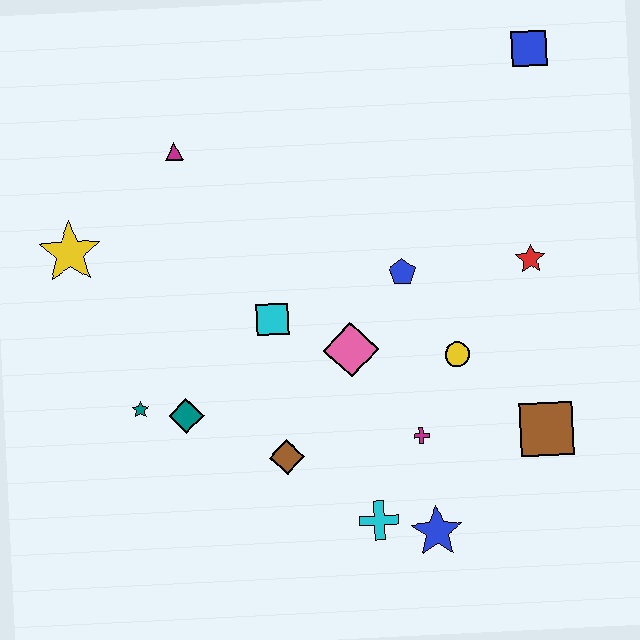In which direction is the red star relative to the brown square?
The red star is above the brown square.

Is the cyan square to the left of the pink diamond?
Yes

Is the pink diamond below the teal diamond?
No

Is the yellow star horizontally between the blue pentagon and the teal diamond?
No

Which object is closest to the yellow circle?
The magenta cross is closest to the yellow circle.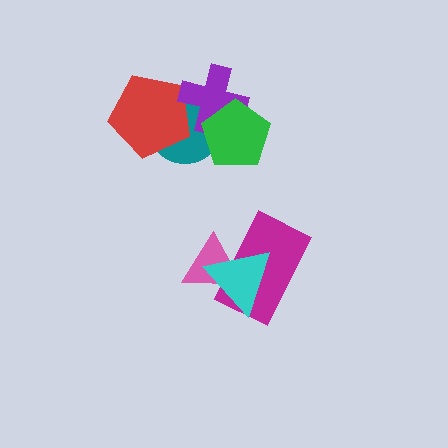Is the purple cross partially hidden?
Yes, it is partially covered by another shape.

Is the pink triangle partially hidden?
Yes, it is partially covered by another shape.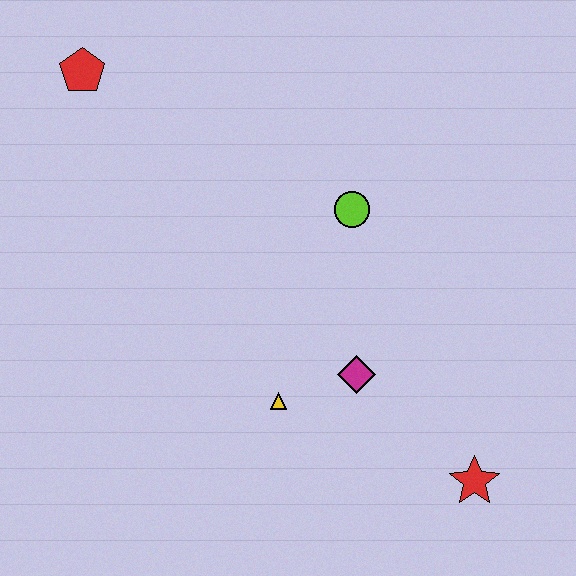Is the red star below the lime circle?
Yes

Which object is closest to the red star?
The magenta diamond is closest to the red star.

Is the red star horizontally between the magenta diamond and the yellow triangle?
No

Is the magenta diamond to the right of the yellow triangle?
Yes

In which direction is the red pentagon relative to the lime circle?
The red pentagon is to the left of the lime circle.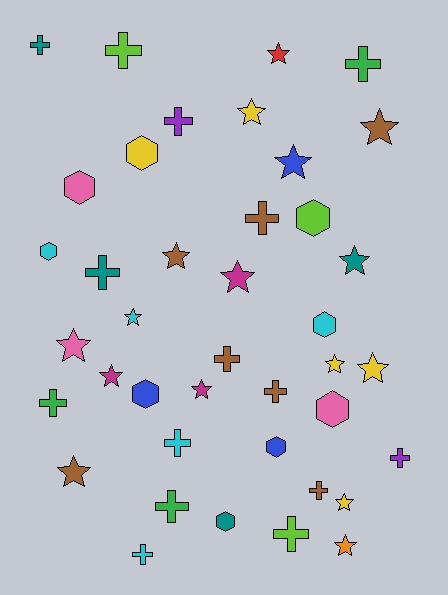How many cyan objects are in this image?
There are 5 cyan objects.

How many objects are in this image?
There are 40 objects.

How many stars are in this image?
There are 16 stars.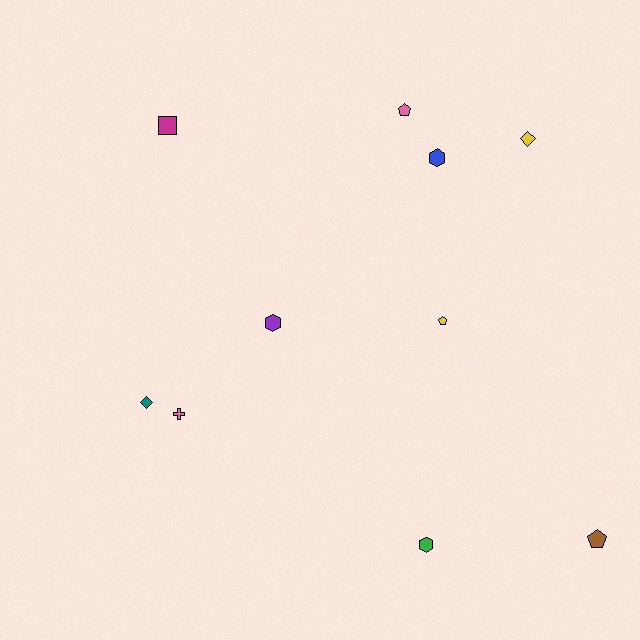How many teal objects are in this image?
There is 1 teal object.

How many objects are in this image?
There are 10 objects.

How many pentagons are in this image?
There are 3 pentagons.